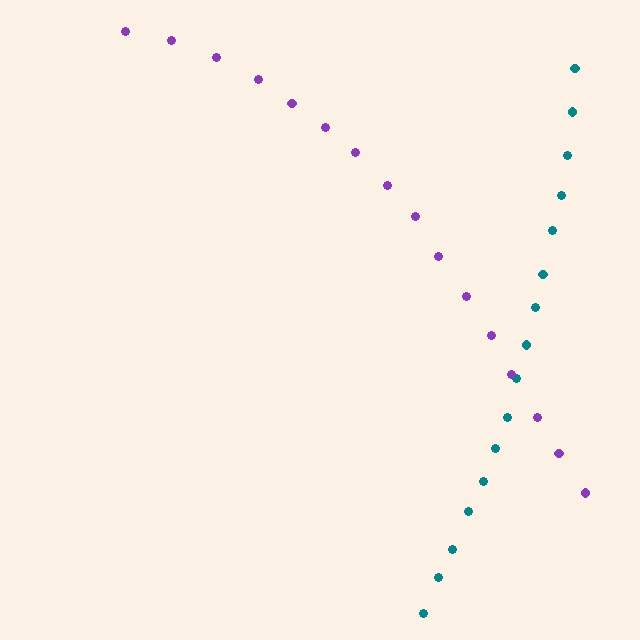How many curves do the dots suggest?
There are 2 distinct paths.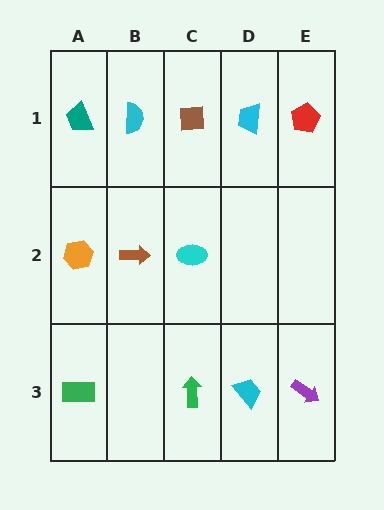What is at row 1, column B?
A cyan semicircle.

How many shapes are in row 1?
5 shapes.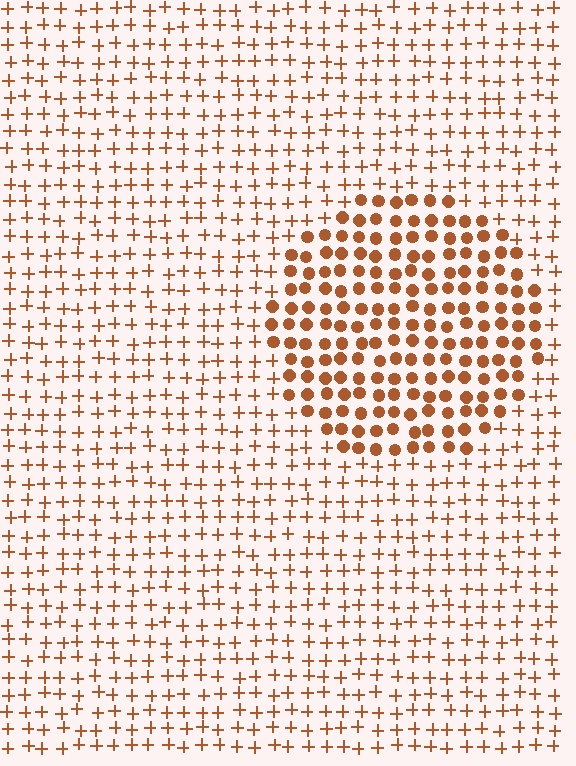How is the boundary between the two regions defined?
The boundary is defined by a change in element shape: circles inside vs. plus signs outside. All elements share the same color and spacing.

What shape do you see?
I see a circle.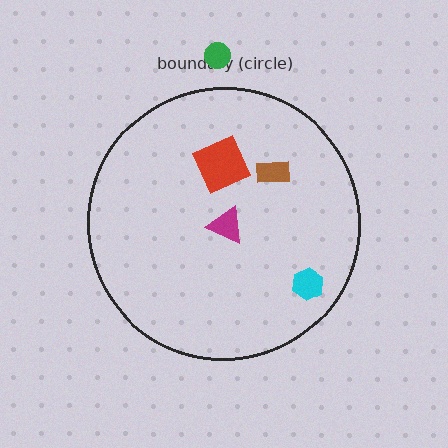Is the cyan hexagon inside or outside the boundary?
Inside.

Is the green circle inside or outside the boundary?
Outside.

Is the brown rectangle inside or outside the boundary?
Inside.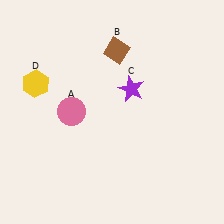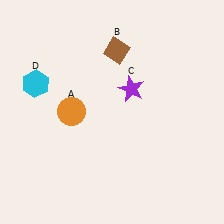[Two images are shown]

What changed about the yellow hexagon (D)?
In Image 1, D is yellow. In Image 2, it changed to cyan.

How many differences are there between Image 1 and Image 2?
There are 2 differences between the two images.